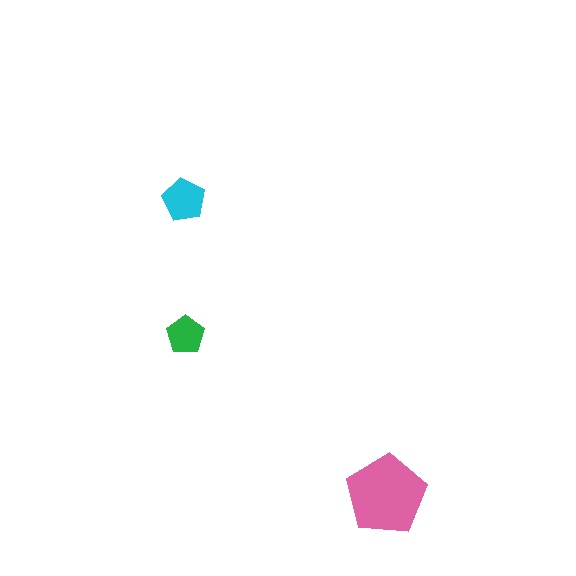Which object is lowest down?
The pink pentagon is bottommost.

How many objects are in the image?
There are 3 objects in the image.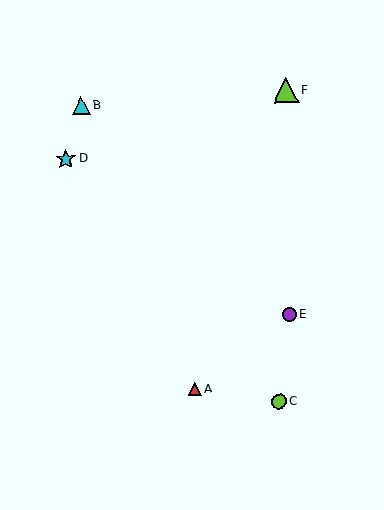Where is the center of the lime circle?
The center of the lime circle is at (279, 402).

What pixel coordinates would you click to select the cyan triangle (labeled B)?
Click at (81, 106) to select the cyan triangle B.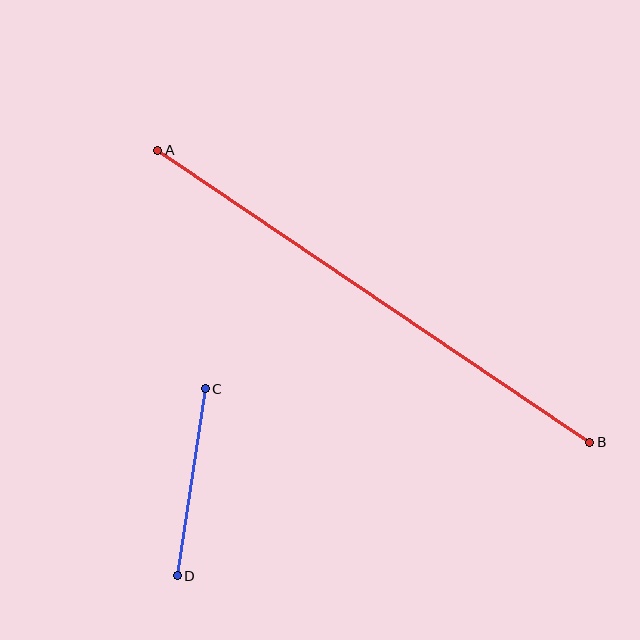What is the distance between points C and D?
The distance is approximately 189 pixels.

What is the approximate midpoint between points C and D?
The midpoint is at approximately (191, 482) pixels.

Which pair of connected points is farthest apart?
Points A and B are farthest apart.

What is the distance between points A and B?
The distance is approximately 521 pixels.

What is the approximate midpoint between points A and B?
The midpoint is at approximately (374, 296) pixels.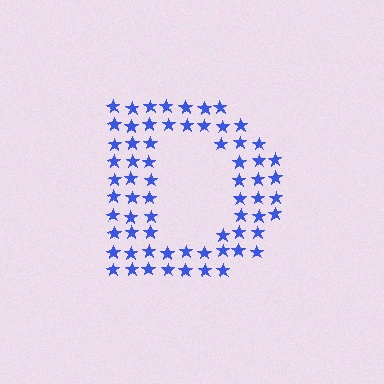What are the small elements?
The small elements are stars.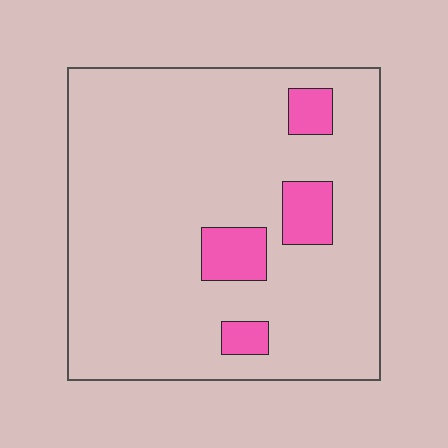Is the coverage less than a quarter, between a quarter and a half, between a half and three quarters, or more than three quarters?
Less than a quarter.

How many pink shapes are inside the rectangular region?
4.